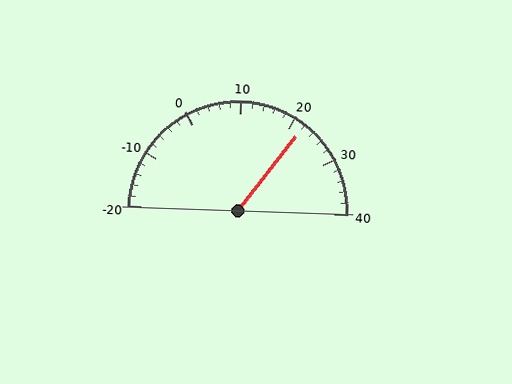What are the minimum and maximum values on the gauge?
The gauge ranges from -20 to 40.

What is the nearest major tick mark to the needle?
The nearest major tick mark is 20.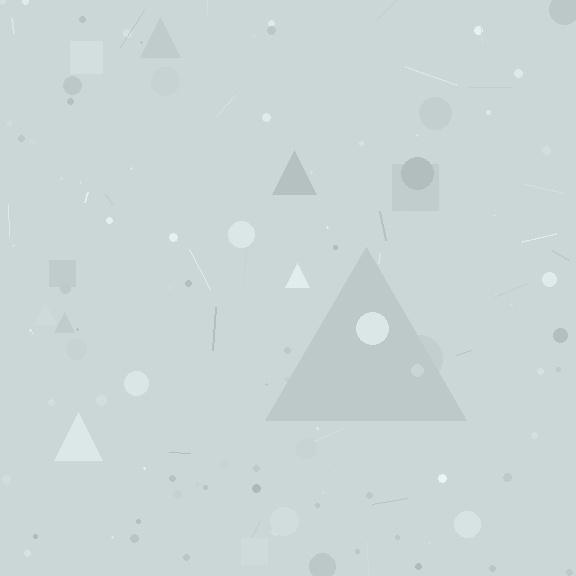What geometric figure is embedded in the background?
A triangle is embedded in the background.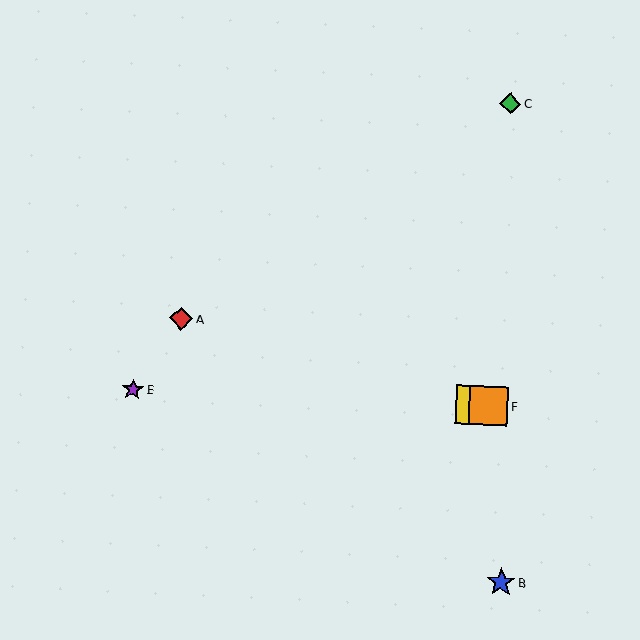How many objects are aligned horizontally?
3 objects (D, E, F) are aligned horizontally.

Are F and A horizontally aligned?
No, F is at y≈406 and A is at y≈319.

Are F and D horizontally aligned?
Yes, both are at y≈406.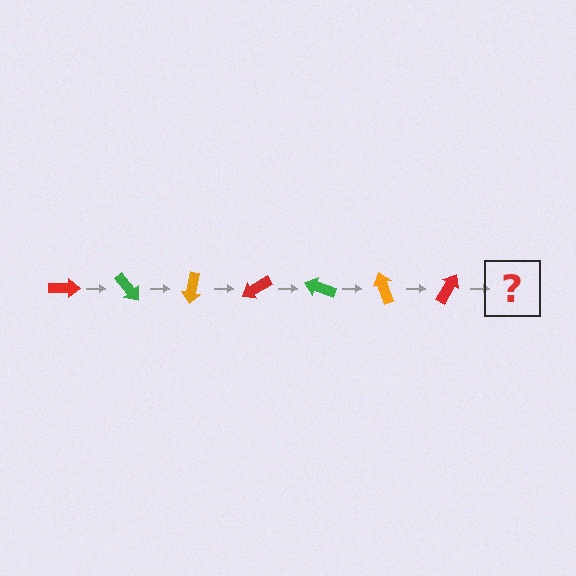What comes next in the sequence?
The next element should be a green arrow, rotated 350 degrees from the start.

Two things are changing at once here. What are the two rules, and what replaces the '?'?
The two rules are that it rotates 50 degrees each step and the color cycles through red, green, and orange. The '?' should be a green arrow, rotated 350 degrees from the start.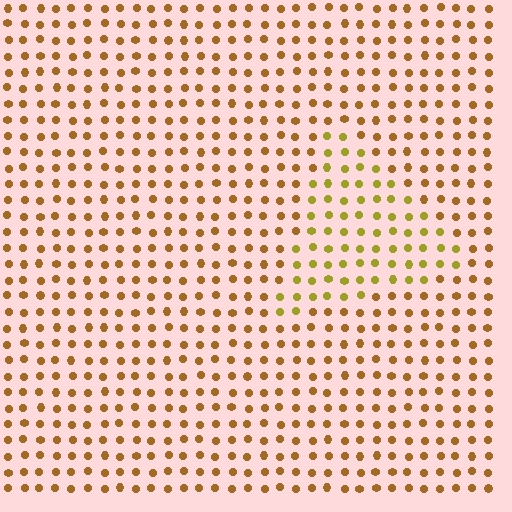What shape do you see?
I see a triangle.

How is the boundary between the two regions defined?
The boundary is defined purely by a slight shift in hue (about 30 degrees). Spacing, size, and orientation are identical on both sides.